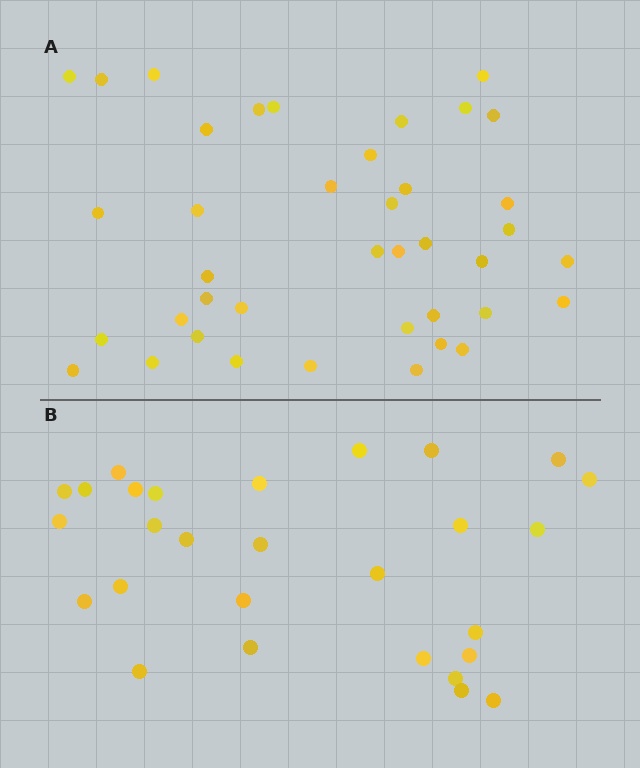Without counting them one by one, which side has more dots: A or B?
Region A (the top region) has more dots.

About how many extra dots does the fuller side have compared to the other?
Region A has roughly 12 or so more dots than region B.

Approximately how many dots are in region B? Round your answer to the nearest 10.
About 30 dots. (The exact count is 28, which rounds to 30.)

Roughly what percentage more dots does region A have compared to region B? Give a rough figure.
About 45% more.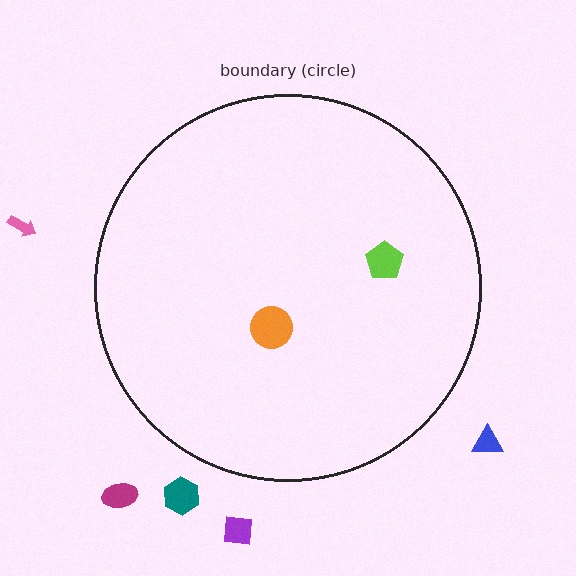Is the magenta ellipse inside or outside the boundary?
Outside.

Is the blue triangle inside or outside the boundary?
Outside.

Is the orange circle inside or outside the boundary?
Inside.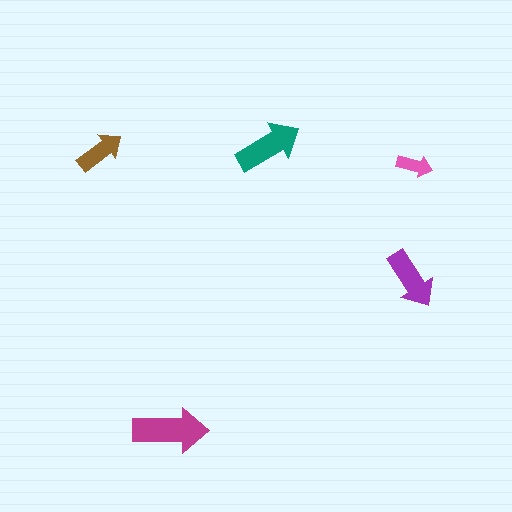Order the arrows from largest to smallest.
the magenta one, the teal one, the purple one, the brown one, the pink one.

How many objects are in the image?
There are 5 objects in the image.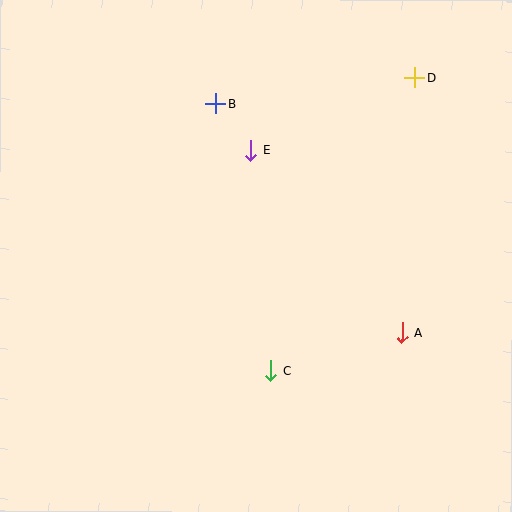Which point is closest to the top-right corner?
Point D is closest to the top-right corner.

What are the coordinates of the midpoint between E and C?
The midpoint between E and C is at (261, 260).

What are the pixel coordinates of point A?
Point A is at (402, 332).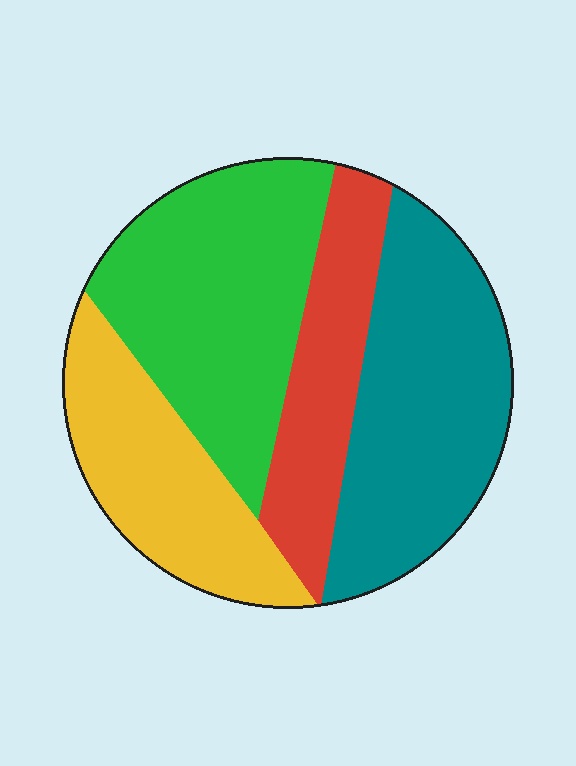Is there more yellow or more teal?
Teal.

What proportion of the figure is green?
Green takes up about one third (1/3) of the figure.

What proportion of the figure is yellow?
Yellow takes up about one fifth (1/5) of the figure.